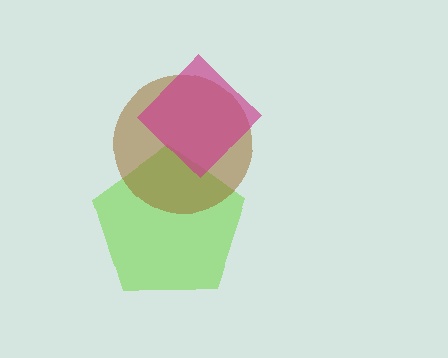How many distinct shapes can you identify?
There are 3 distinct shapes: a lime pentagon, a brown circle, a magenta diamond.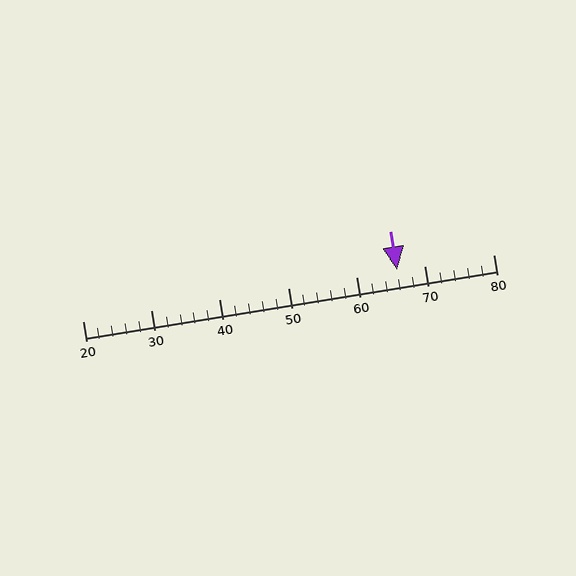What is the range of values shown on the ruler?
The ruler shows values from 20 to 80.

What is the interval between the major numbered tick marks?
The major tick marks are spaced 10 units apart.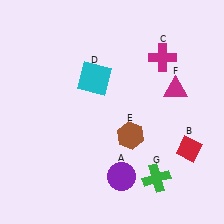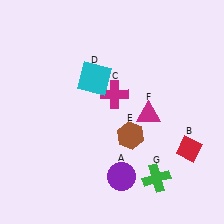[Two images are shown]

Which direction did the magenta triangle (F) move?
The magenta triangle (F) moved left.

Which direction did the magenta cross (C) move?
The magenta cross (C) moved left.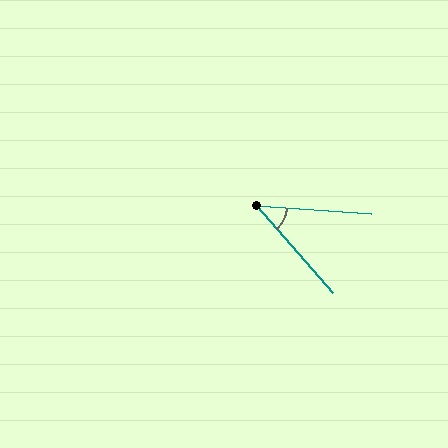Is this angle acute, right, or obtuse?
It is acute.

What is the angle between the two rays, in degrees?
Approximately 45 degrees.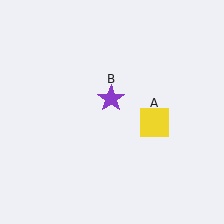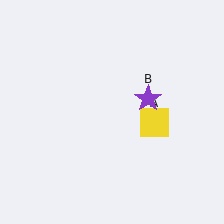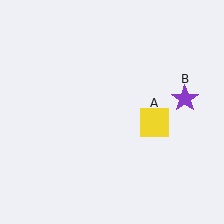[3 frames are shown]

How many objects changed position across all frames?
1 object changed position: purple star (object B).